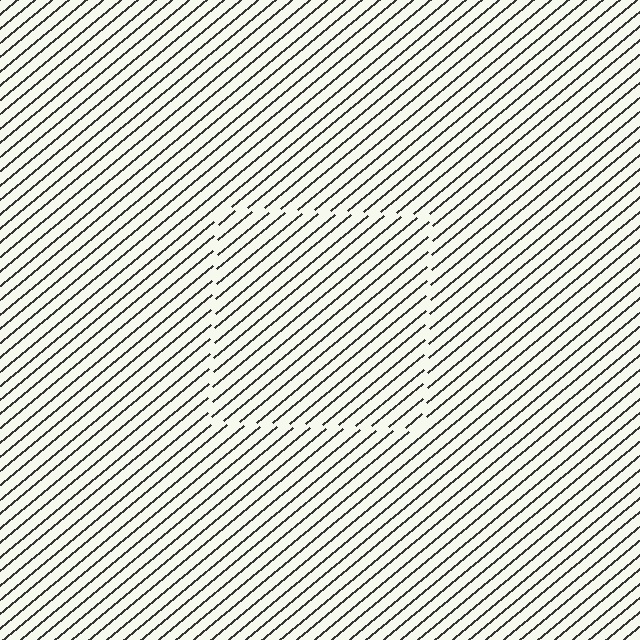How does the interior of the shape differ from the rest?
The interior of the shape contains the same grating, shifted by half a period — the contour is defined by the phase discontinuity where line-ends from the inner and outer gratings abut.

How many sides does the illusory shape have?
4 sides — the line-ends trace a square.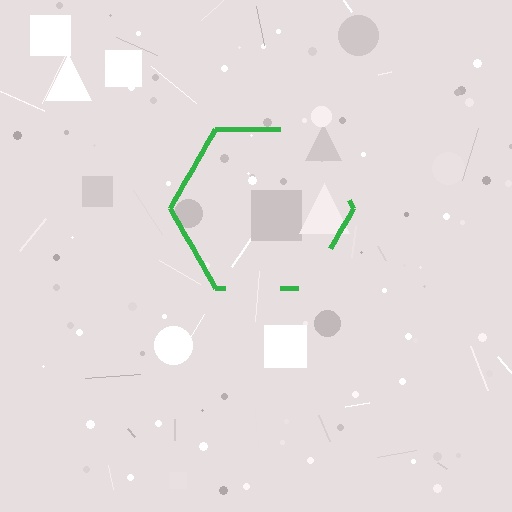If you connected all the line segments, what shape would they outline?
They would outline a hexagon.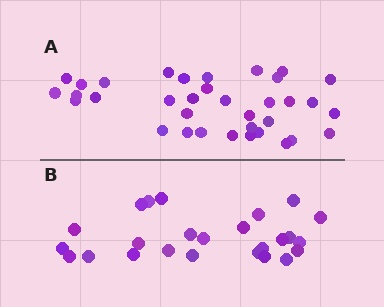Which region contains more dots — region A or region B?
Region A (the top region) has more dots.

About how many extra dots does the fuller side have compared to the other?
Region A has roughly 10 or so more dots than region B.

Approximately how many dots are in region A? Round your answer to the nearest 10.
About 40 dots. (The exact count is 35, which rounds to 40.)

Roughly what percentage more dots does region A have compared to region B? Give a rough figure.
About 40% more.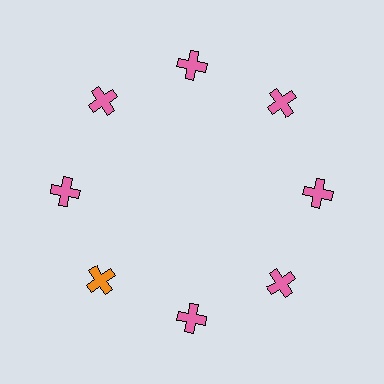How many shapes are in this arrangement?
There are 8 shapes arranged in a ring pattern.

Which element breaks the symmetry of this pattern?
The orange cross at roughly the 8 o'clock position breaks the symmetry. All other shapes are pink crosses.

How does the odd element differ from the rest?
It has a different color: orange instead of pink.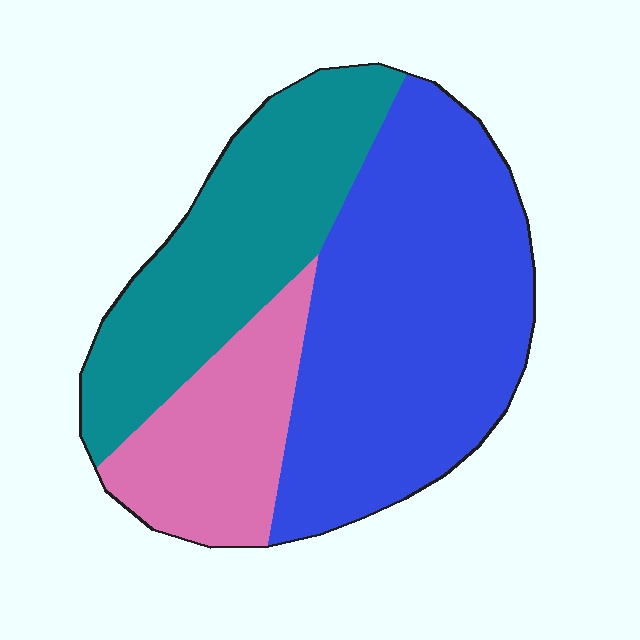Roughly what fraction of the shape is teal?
Teal covers roughly 30% of the shape.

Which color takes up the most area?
Blue, at roughly 50%.